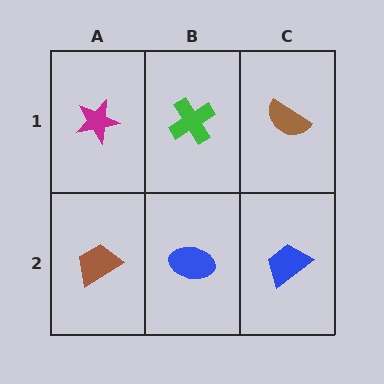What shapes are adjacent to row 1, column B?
A blue ellipse (row 2, column B), a magenta star (row 1, column A), a brown semicircle (row 1, column C).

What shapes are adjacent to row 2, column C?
A brown semicircle (row 1, column C), a blue ellipse (row 2, column B).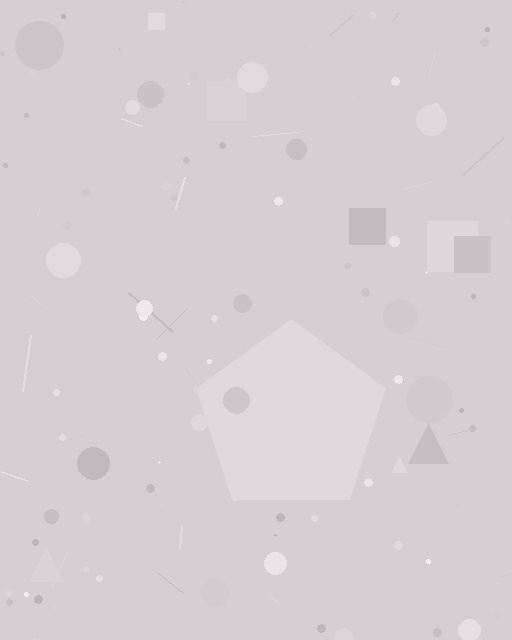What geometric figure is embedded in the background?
A pentagon is embedded in the background.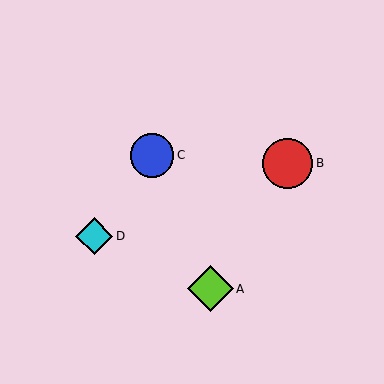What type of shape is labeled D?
Shape D is a cyan diamond.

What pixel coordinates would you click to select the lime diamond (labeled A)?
Click at (211, 289) to select the lime diamond A.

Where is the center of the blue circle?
The center of the blue circle is at (152, 155).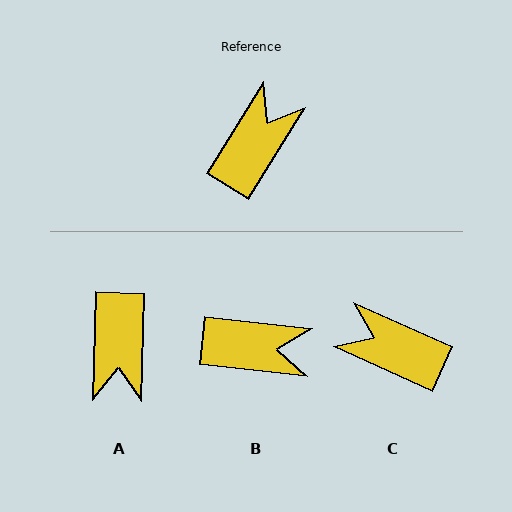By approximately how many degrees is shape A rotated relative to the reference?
Approximately 150 degrees clockwise.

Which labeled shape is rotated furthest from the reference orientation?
A, about 150 degrees away.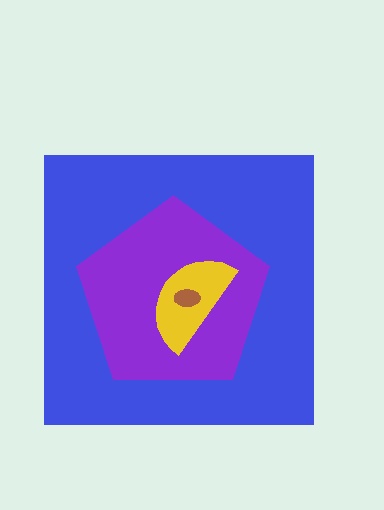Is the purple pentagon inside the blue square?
Yes.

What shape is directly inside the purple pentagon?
The yellow semicircle.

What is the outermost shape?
The blue square.